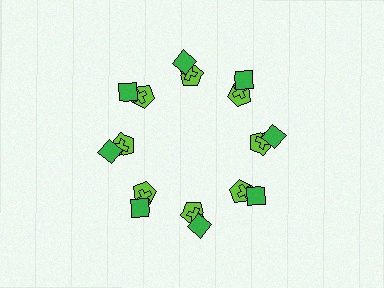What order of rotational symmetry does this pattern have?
This pattern has 8-fold rotational symmetry.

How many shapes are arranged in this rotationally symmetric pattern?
There are 24 shapes, arranged in 8 groups of 3.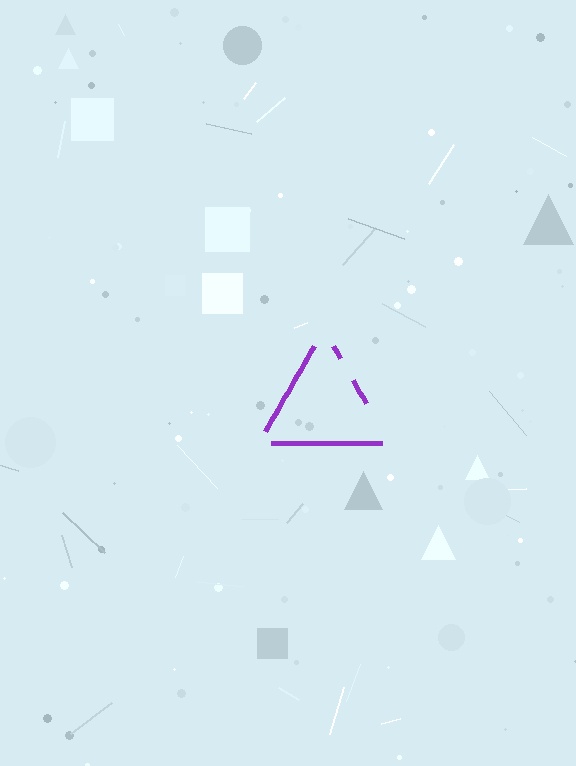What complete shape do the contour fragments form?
The contour fragments form a triangle.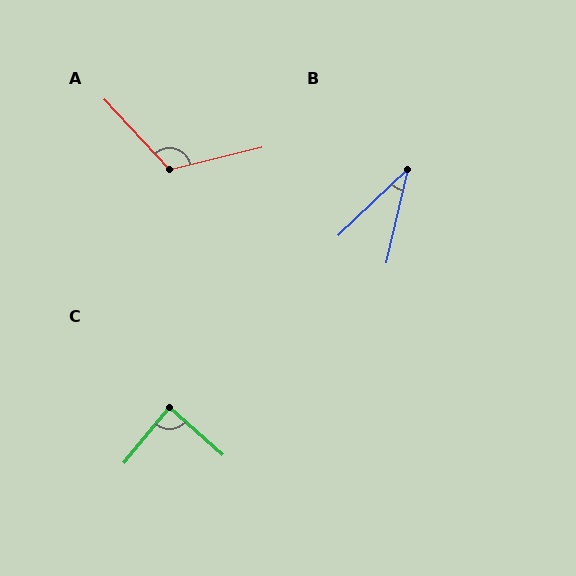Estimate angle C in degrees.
Approximately 88 degrees.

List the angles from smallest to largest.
B (34°), C (88°), A (119°).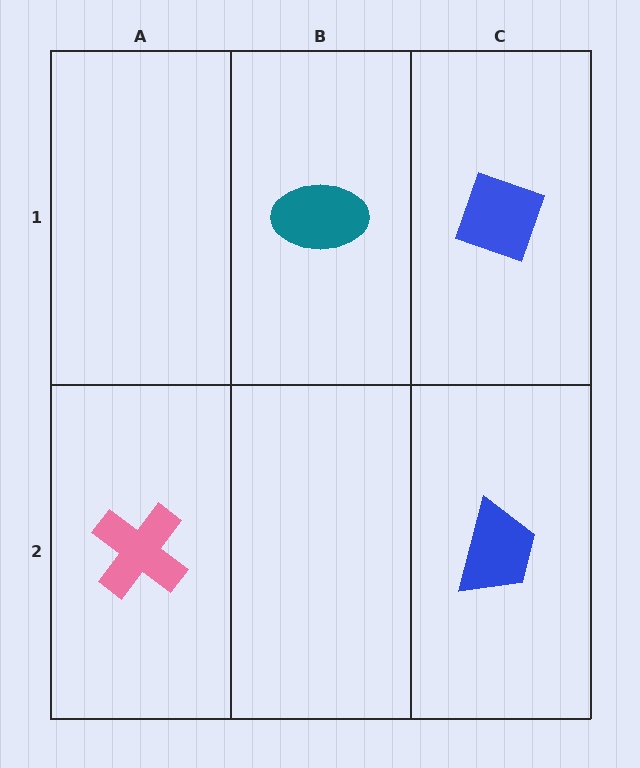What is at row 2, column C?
A blue trapezoid.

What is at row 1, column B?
A teal ellipse.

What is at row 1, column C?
A blue diamond.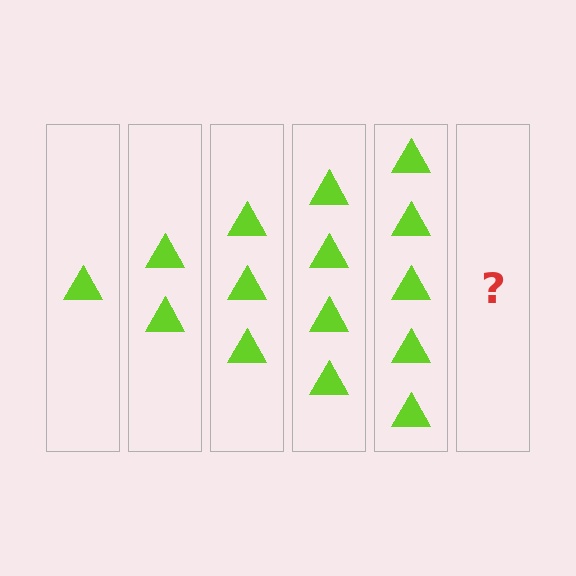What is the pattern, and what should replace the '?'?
The pattern is that each step adds one more triangle. The '?' should be 6 triangles.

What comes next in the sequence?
The next element should be 6 triangles.